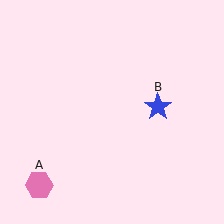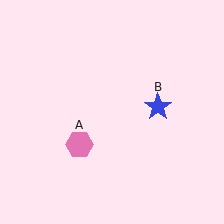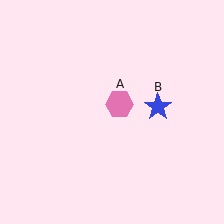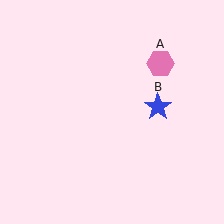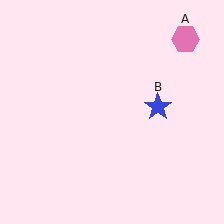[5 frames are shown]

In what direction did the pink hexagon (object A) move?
The pink hexagon (object A) moved up and to the right.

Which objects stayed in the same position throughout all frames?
Blue star (object B) remained stationary.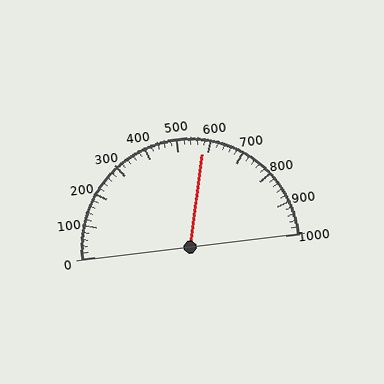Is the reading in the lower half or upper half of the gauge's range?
The reading is in the upper half of the range (0 to 1000).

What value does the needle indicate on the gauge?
The needle indicates approximately 580.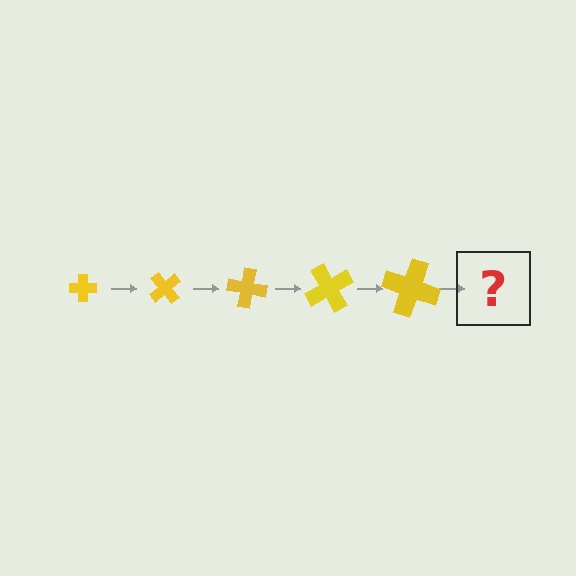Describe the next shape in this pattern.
It should be a cross, larger than the previous one and rotated 250 degrees from the start.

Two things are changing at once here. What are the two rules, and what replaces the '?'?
The two rules are that the cross grows larger each step and it rotates 50 degrees each step. The '?' should be a cross, larger than the previous one and rotated 250 degrees from the start.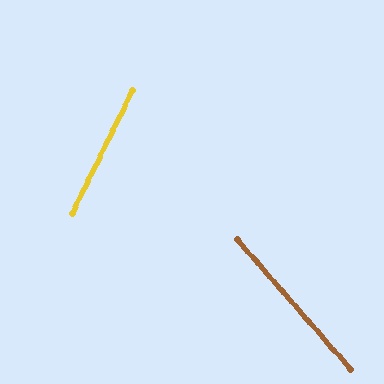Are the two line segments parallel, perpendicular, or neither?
Neither parallel nor perpendicular — they differ by about 67°.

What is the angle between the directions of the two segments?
Approximately 67 degrees.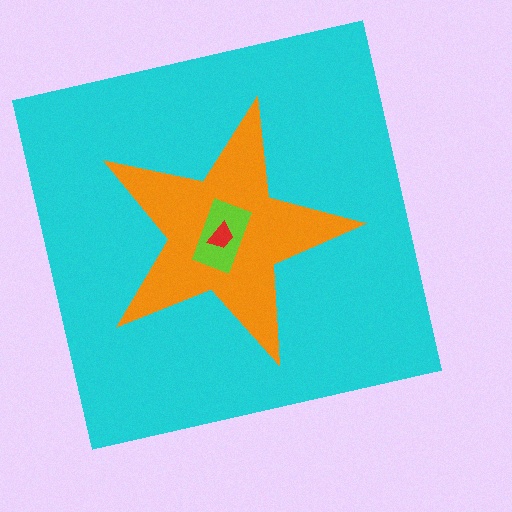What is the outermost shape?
The cyan square.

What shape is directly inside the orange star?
The lime rectangle.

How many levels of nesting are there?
4.